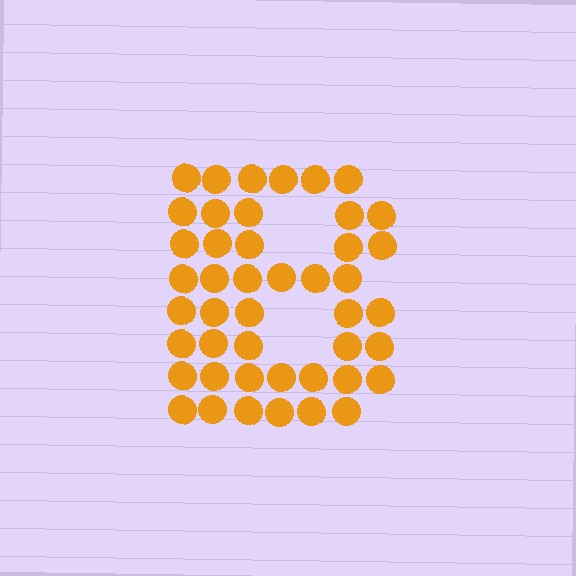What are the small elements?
The small elements are circles.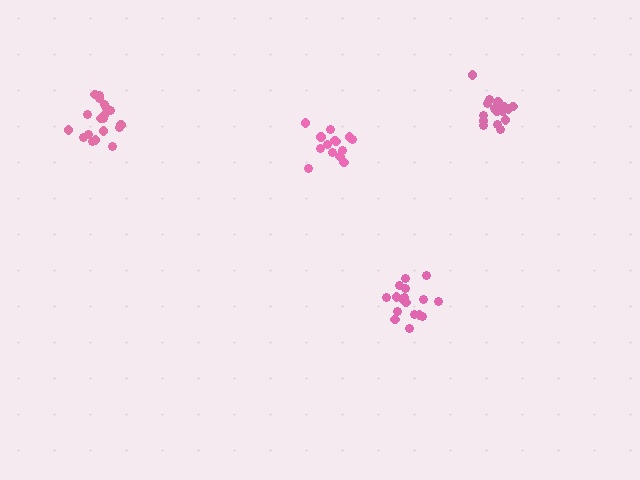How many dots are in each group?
Group 1: 17 dots, Group 2: 17 dots, Group 3: 19 dots, Group 4: 15 dots (68 total).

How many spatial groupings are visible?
There are 4 spatial groupings.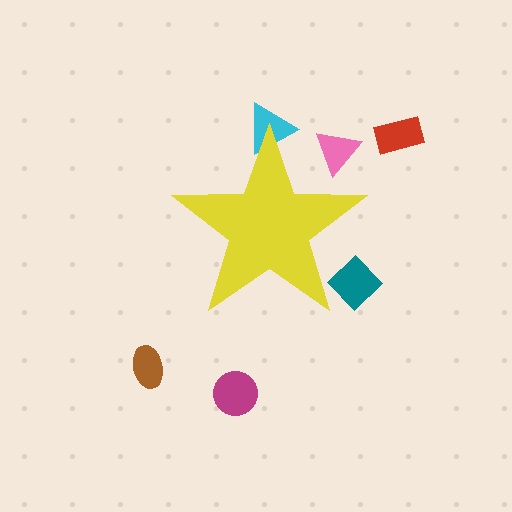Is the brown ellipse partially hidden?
No, the brown ellipse is fully visible.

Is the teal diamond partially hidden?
Yes, the teal diamond is partially hidden behind the yellow star.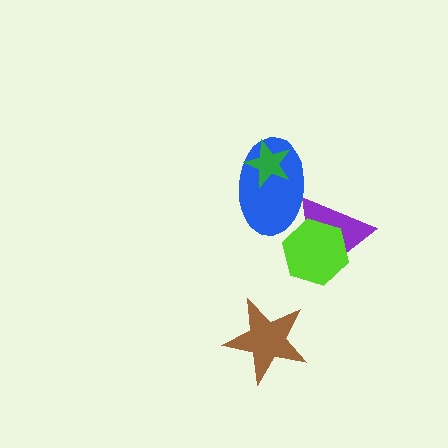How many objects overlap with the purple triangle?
2 objects overlap with the purple triangle.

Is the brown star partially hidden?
No, no other shape covers it.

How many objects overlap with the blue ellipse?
2 objects overlap with the blue ellipse.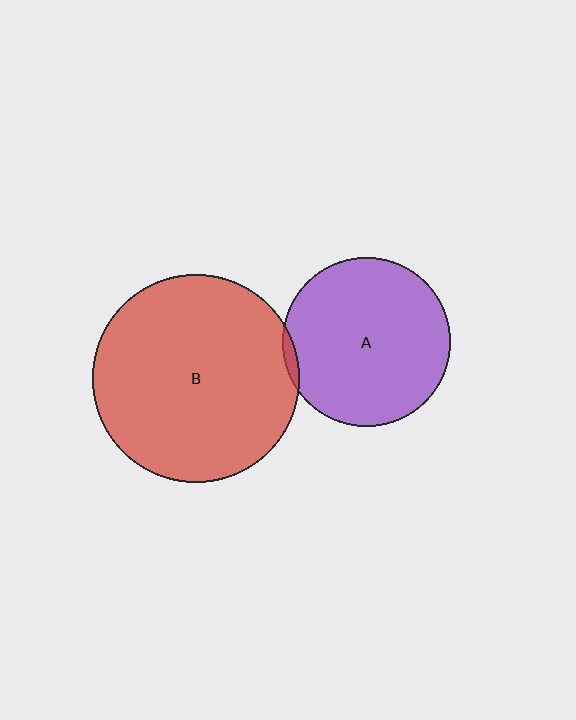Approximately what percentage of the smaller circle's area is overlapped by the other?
Approximately 5%.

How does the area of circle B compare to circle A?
Approximately 1.5 times.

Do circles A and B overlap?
Yes.